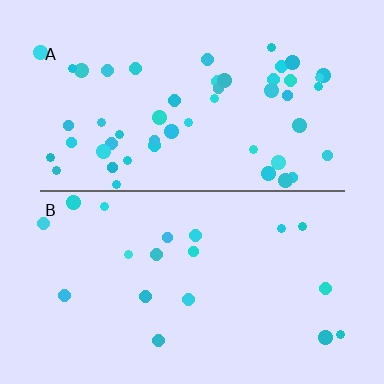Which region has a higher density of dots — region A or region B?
A (the top).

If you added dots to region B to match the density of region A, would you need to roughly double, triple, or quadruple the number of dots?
Approximately triple.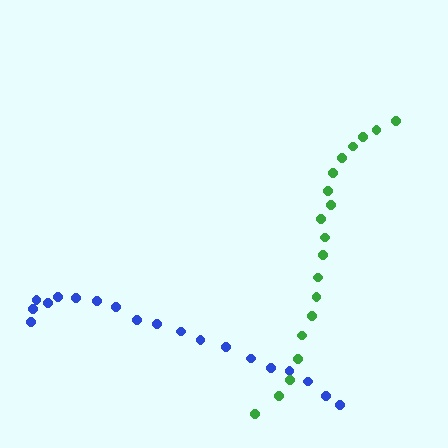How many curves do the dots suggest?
There are 2 distinct paths.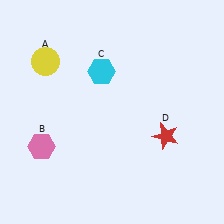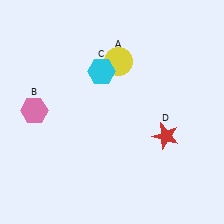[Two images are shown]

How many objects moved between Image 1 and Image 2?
2 objects moved between the two images.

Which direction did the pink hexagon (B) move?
The pink hexagon (B) moved up.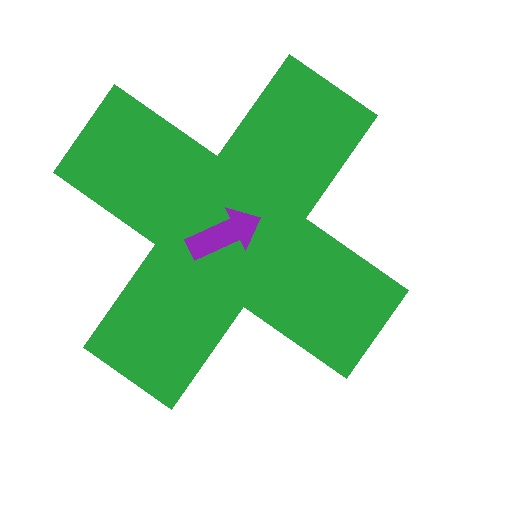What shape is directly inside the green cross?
The purple arrow.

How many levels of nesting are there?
2.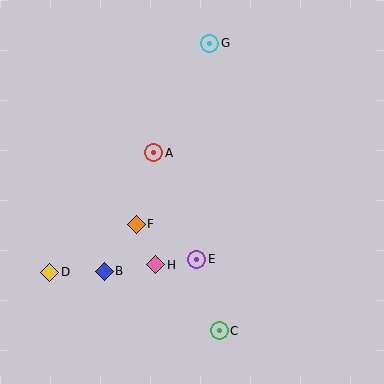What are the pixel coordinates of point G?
Point G is at (210, 43).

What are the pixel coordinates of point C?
Point C is at (219, 331).